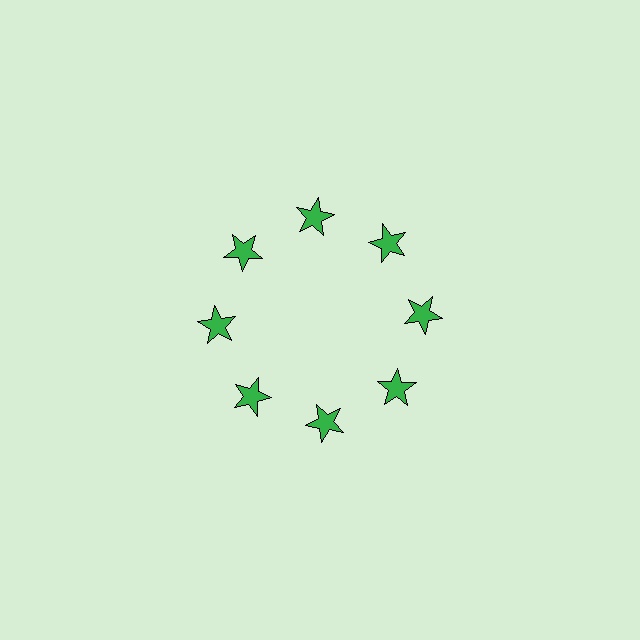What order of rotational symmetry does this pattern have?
This pattern has 8-fold rotational symmetry.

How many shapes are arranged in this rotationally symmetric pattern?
There are 8 shapes, arranged in 8 groups of 1.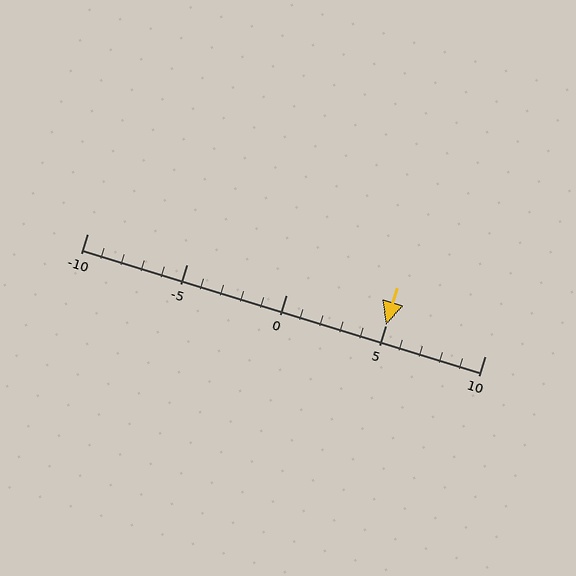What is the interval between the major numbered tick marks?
The major tick marks are spaced 5 units apart.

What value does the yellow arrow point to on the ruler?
The yellow arrow points to approximately 5.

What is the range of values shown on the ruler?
The ruler shows values from -10 to 10.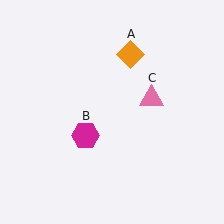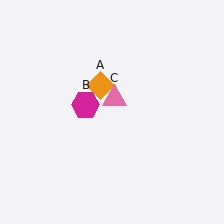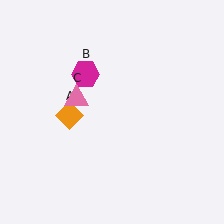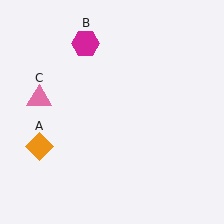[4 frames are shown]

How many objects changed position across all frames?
3 objects changed position: orange diamond (object A), magenta hexagon (object B), pink triangle (object C).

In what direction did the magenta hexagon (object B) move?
The magenta hexagon (object B) moved up.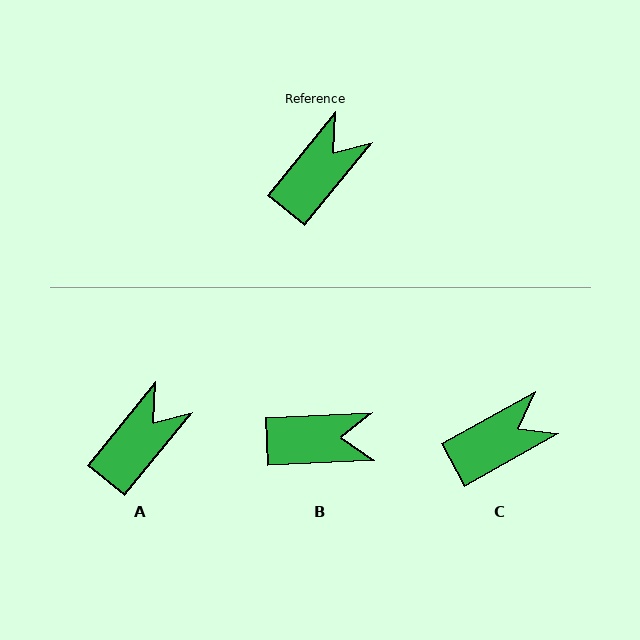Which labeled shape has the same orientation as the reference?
A.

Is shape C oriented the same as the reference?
No, it is off by about 22 degrees.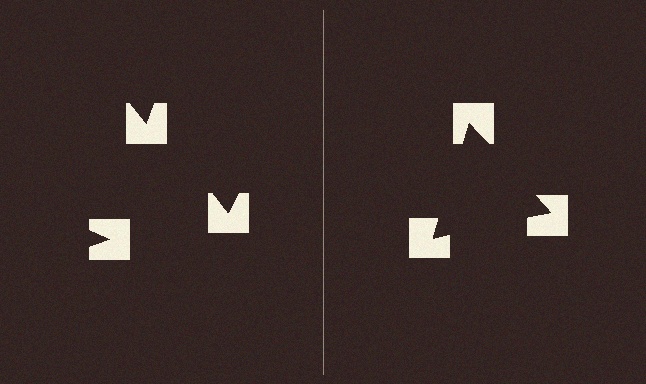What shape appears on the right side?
An illusory triangle.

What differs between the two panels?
The notched squares are positioned identically on both sides; only the wedge orientations differ. On the right they align to a triangle; on the left they are misaligned.